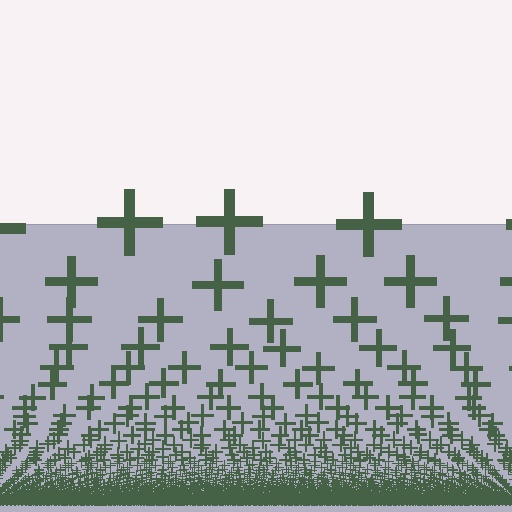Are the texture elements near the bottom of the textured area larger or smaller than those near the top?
Smaller. The gradient is inverted — elements near the bottom are smaller and denser.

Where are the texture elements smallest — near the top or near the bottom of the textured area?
Near the bottom.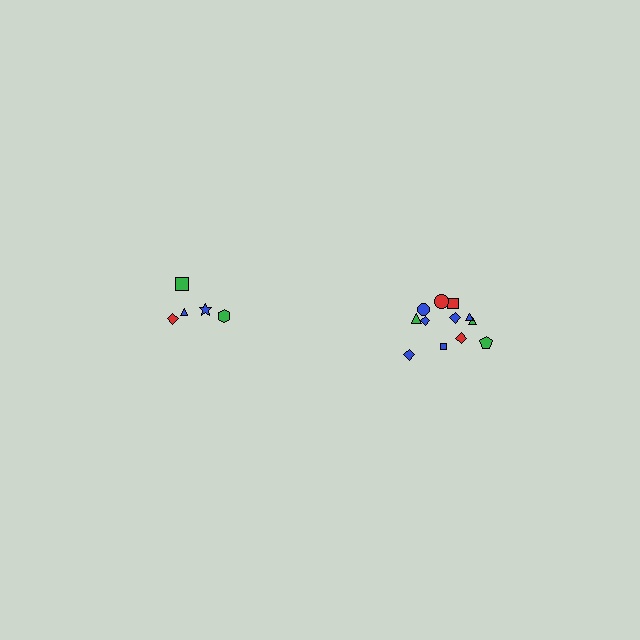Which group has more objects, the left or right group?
The right group.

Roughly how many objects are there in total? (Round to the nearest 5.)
Roughly 15 objects in total.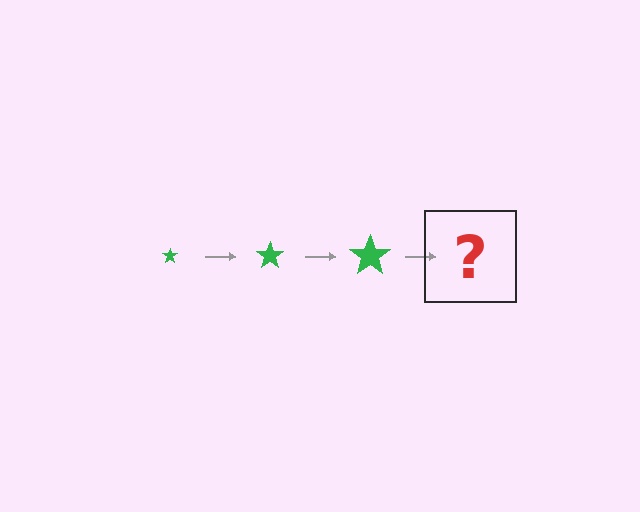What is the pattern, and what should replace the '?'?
The pattern is that the star gets progressively larger each step. The '?' should be a green star, larger than the previous one.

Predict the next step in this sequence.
The next step is a green star, larger than the previous one.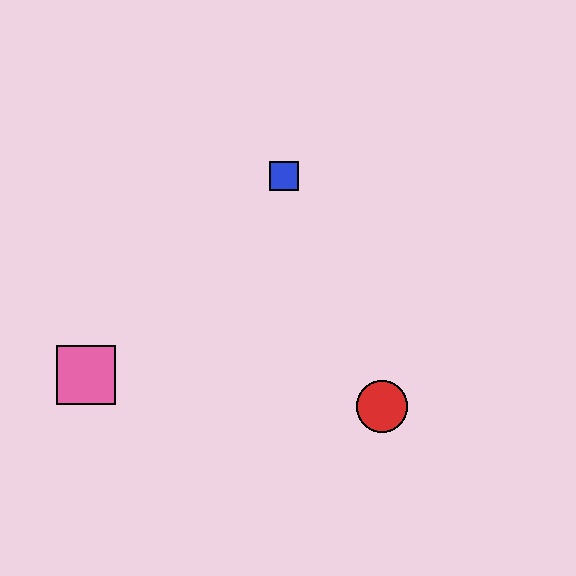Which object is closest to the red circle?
The blue square is closest to the red circle.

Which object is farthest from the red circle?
The pink square is farthest from the red circle.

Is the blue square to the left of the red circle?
Yes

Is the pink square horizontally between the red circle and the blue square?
No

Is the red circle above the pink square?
No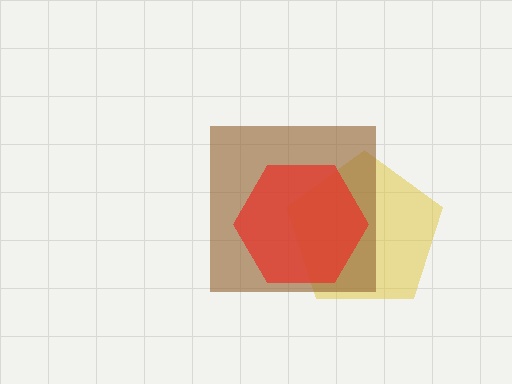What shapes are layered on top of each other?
The layered shapes are: a yellow pentagon, a brown square, a red hexagon.